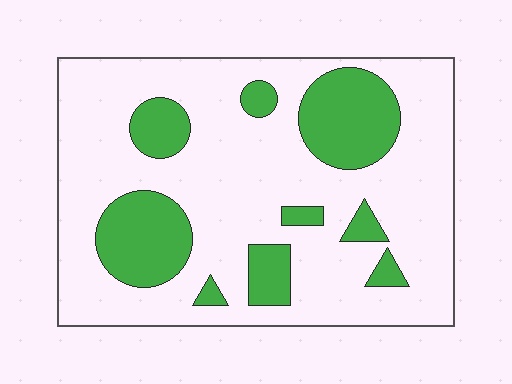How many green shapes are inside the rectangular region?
9.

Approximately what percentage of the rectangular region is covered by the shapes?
Approximately 25%.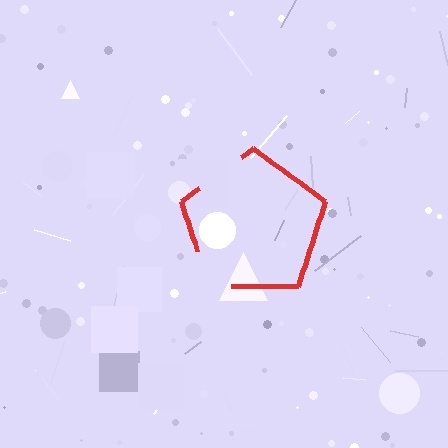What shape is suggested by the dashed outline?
The dashed outline suggests a pentagon.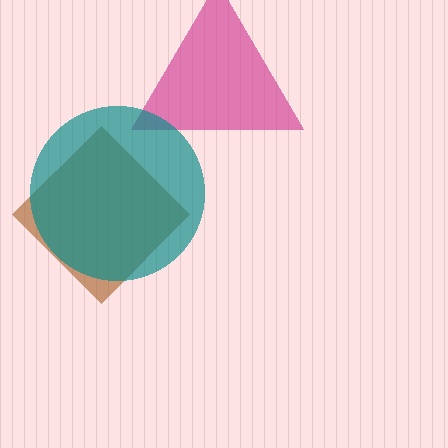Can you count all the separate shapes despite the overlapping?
Yes, there are 3 separate shapes.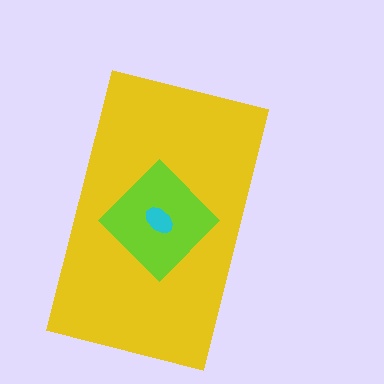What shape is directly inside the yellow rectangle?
The lime diamond.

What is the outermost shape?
The yellow rectangle.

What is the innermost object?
The cyan ellipse.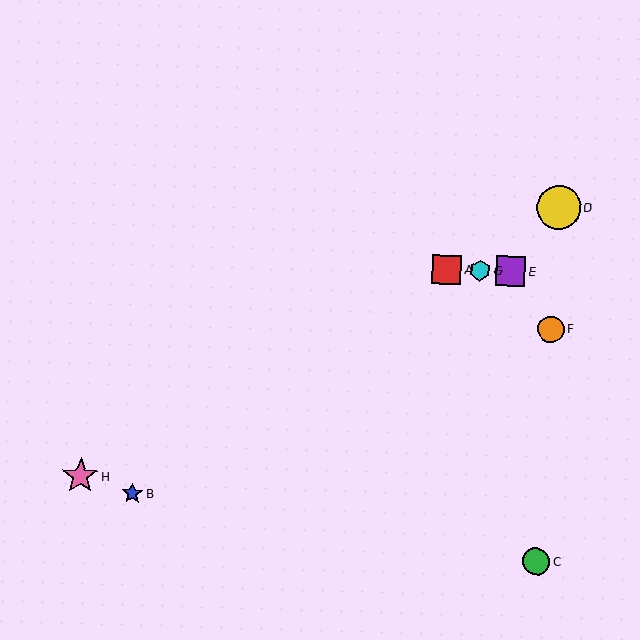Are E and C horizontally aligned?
No, E is at y≈271 and C is at y≈561.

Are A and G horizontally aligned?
Yes, both are at y≈269.